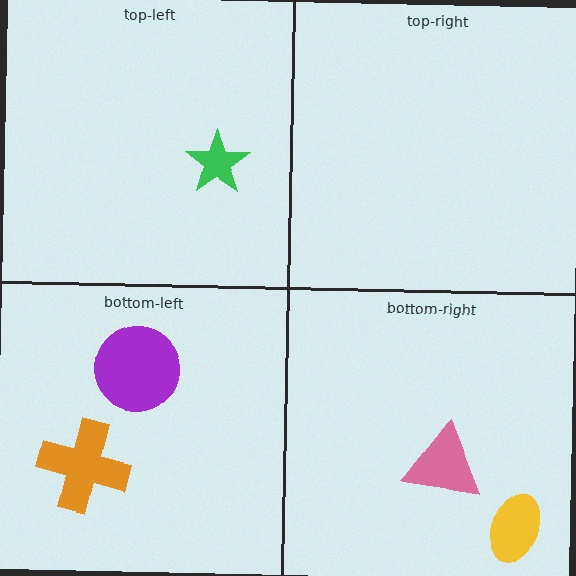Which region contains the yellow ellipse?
The bottom-right region.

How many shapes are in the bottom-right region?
2.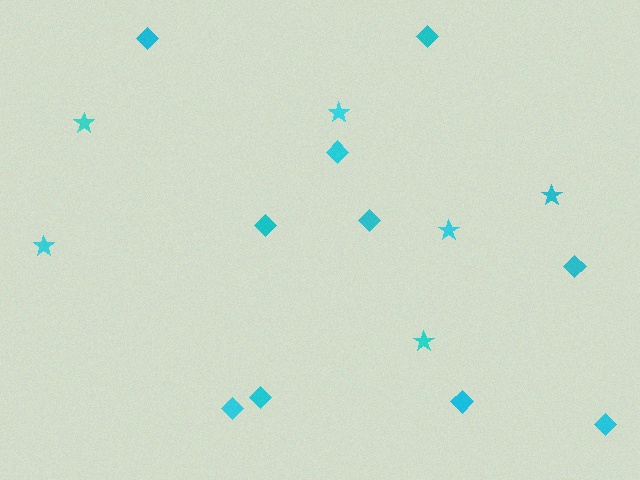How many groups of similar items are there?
There are 2 groups: one group of diamonds (10) and one group of stars (6).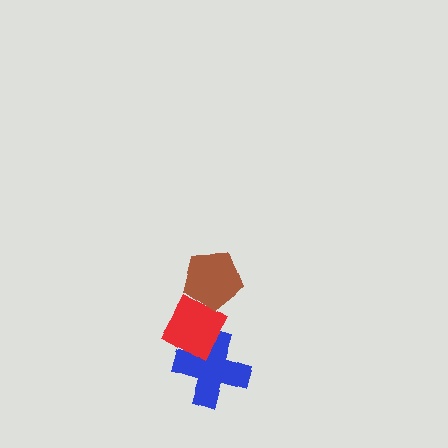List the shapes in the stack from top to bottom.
From top to bottom: the brown pentagon, the red diamond, the blue cross.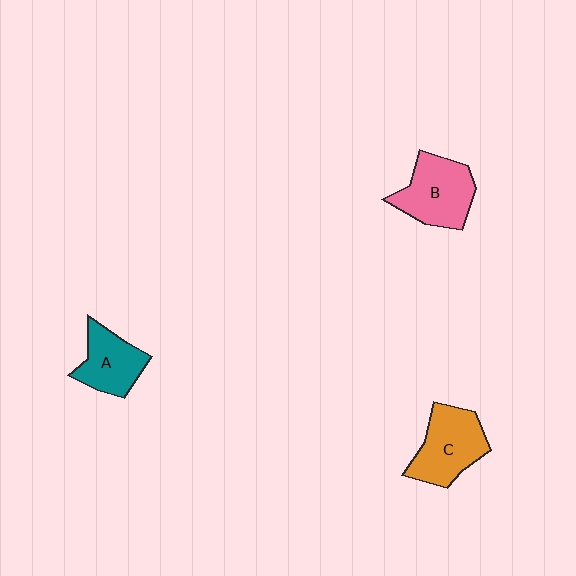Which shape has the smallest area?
Shape A (teal).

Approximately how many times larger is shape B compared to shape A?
Approximately 1.3 times.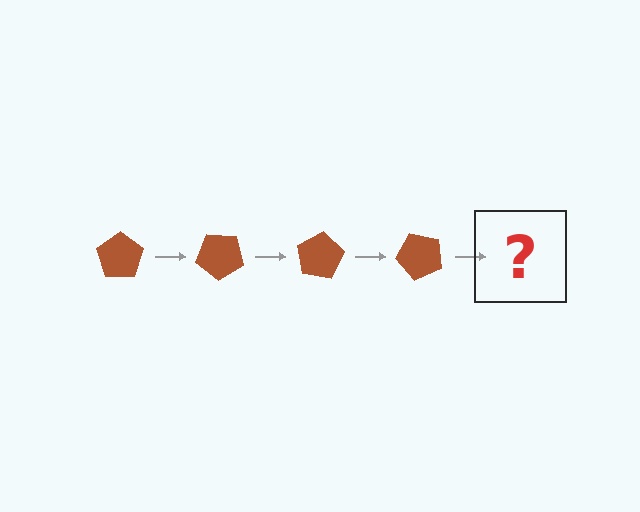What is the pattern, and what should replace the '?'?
The pattern is that the pentagon rotates 40 degrees each step. The '?' should be a brown pentagon rotated 160 degrees.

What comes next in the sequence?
The next element should be a brown pentagon rotated 160 degrees.